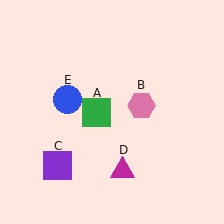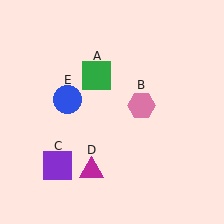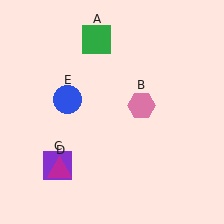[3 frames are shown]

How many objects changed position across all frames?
2 objects changed position: green square (object A), magenta triangle (object D).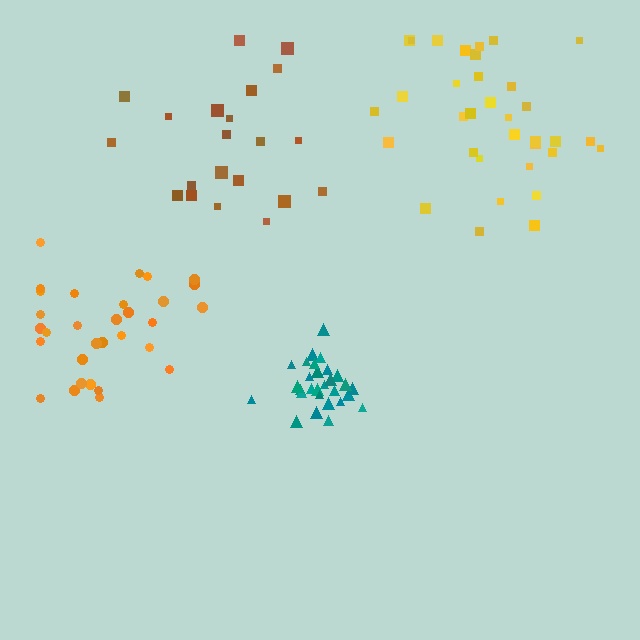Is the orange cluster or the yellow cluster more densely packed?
Yellow.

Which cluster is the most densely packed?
Teal.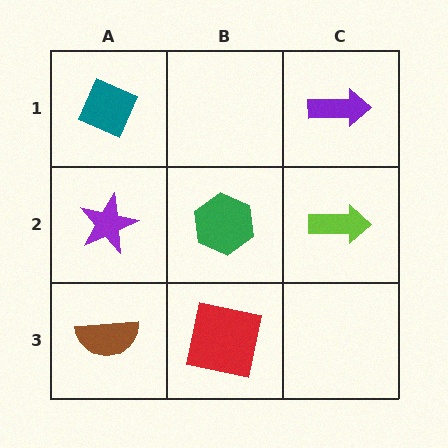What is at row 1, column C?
A purple arrow.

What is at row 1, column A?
A teal diamond.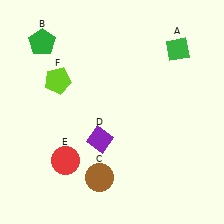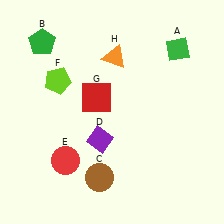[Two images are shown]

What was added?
A red square (G), an orange triangle (H) were added in Image 2.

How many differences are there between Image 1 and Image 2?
There are 2 differences between the two images.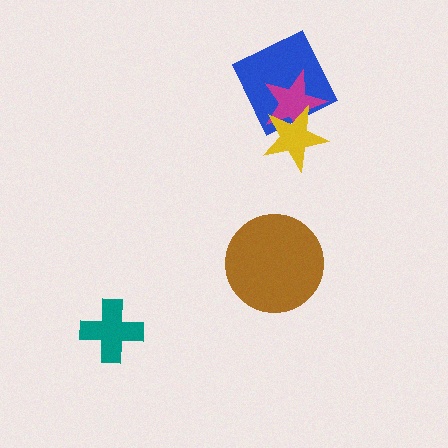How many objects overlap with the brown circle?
0 objects overlap with the brown circle.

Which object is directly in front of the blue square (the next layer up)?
The magenta star is directly in front of the blue square.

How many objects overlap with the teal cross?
0 objects overlap with the teal cross.